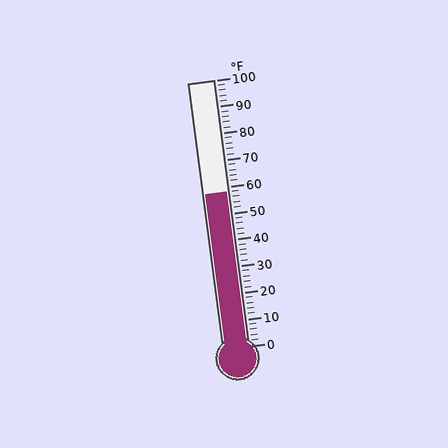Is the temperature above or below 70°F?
The temperature is below 70°F.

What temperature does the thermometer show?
The thermometer shows approximately 58°F.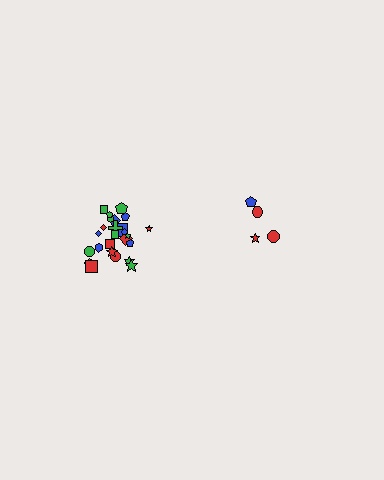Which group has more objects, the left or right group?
The left group.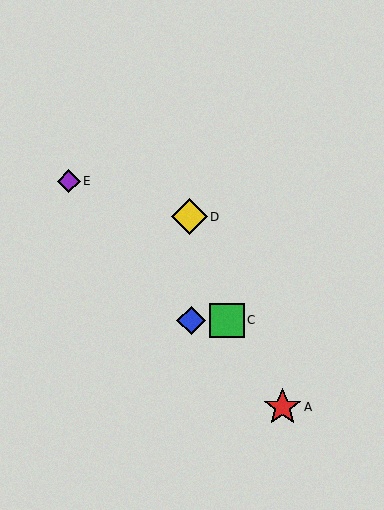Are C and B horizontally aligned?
Yes, both are at y≈321.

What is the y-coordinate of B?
Object B is at y≈321.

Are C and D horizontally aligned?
No, C is at y≈321 and D is at y≈217.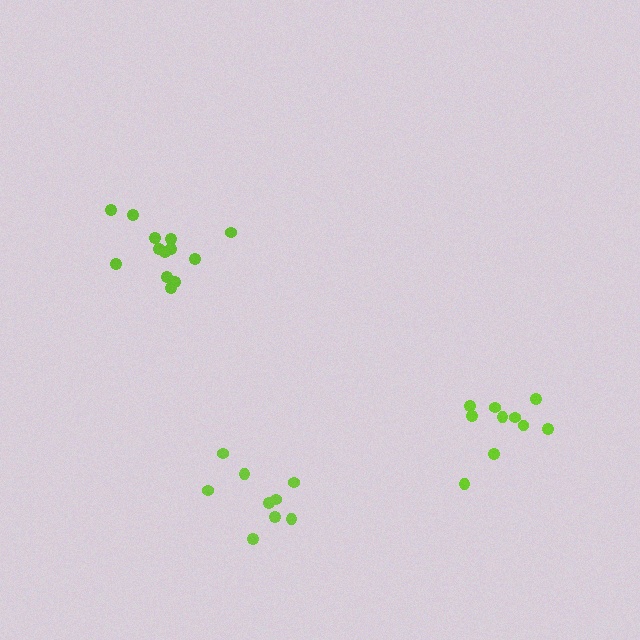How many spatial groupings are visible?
There are 3 spatial groupings.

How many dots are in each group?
Group 1: 9 dots, Group 2: 13 dots, Group 3: 10 dots (32 total).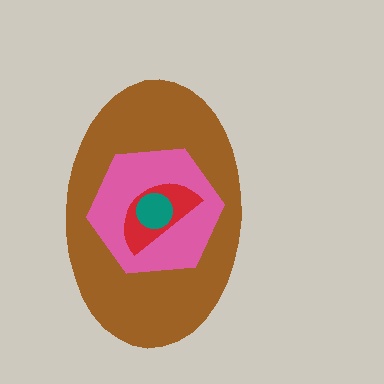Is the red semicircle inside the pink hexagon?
Yes.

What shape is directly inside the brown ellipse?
The pink hexagon.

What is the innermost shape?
The teal circle.